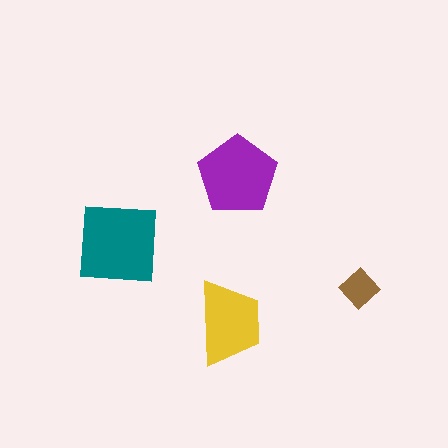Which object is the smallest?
The brown diamond.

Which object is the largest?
The teal square.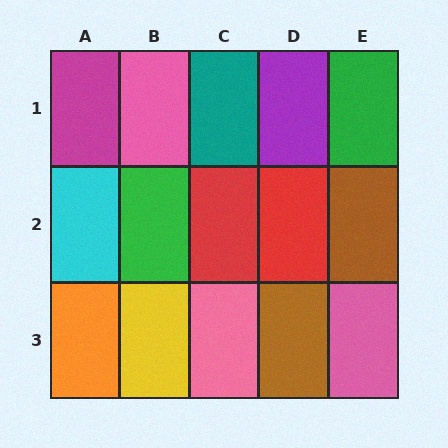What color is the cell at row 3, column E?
Pink.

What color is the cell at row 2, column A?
Cyan.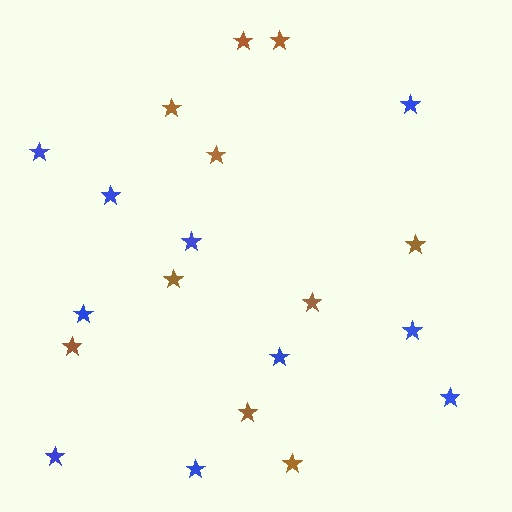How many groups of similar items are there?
There are 2 groups: one group of brown stars (10) and one group of blue stars (10).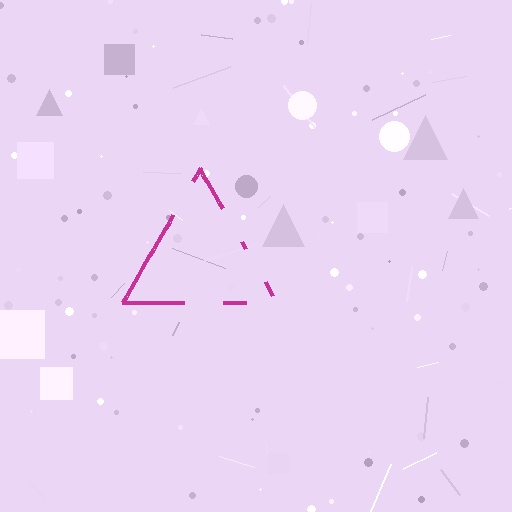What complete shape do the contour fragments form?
The contour fragments form a triangle.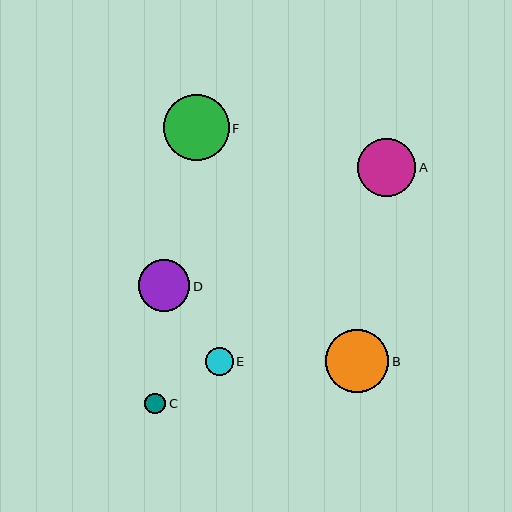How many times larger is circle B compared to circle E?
Circle B is approximately 2.3 times the size of circle E.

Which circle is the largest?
Circle F is the largest with a size of approximately 66 pixels.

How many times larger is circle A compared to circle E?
Circle A is approximately 2.1 times the size of circle E.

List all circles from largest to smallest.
From largest to smallest: F, B, A, D, E, C.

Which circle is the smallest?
Circle C is the smallest with a size of approximately 21 pixels.